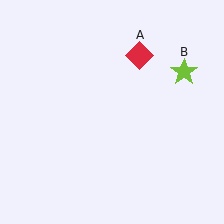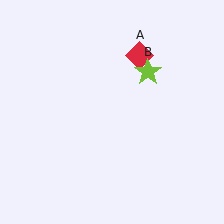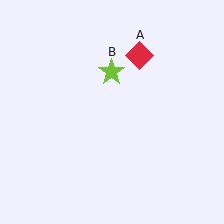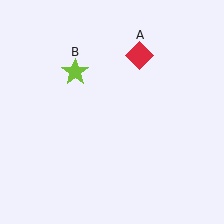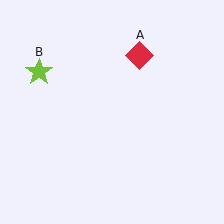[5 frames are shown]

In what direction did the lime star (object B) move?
The lime star (object B) moved left.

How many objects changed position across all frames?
1 object changed position: lime star (object B).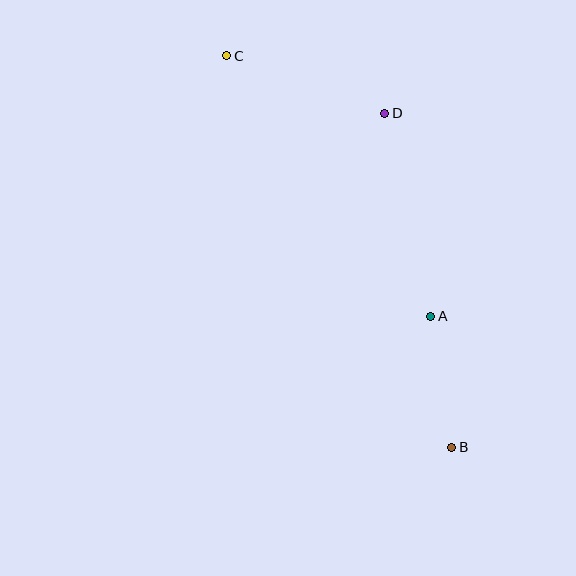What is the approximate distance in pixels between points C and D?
The distance between C and D is approximately 168 pixels.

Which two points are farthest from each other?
Points B and C are farthest from each other.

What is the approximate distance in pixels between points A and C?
The distance between A and C is approximately 331 pixels.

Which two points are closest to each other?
Points A and B are closest to each other.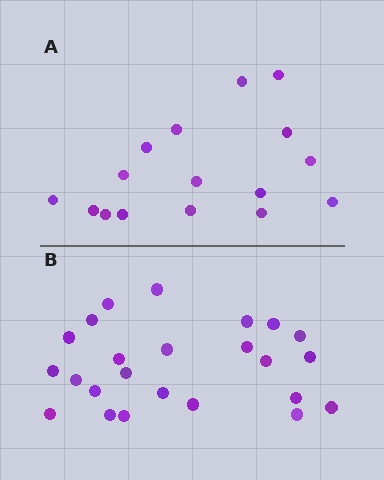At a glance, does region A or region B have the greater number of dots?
Region B (the bottom region) has more dots.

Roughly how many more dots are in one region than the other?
Region B has roughly 8 or so more dots than region A.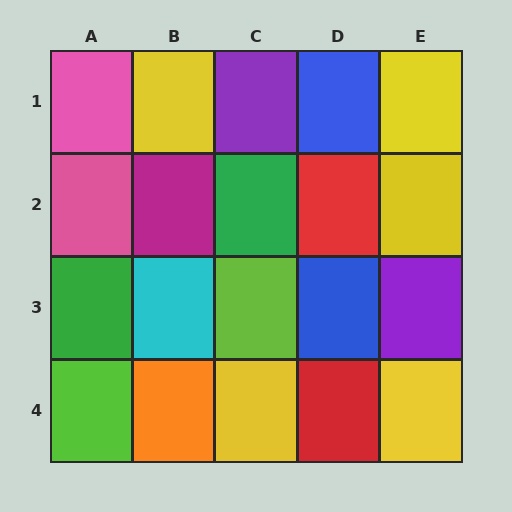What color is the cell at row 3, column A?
Green.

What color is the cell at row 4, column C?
Yellow.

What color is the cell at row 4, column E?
Yellow.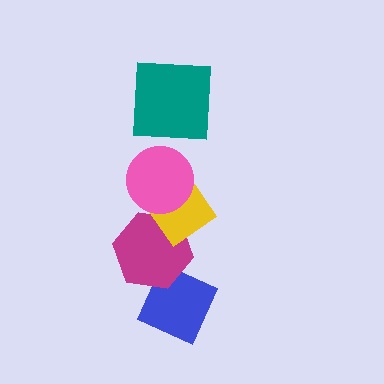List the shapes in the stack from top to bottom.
From top to bottom: the teal square, the pink circle, the yellow diamond, the magenta hexagon, the blue diamond.